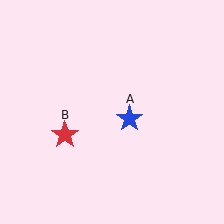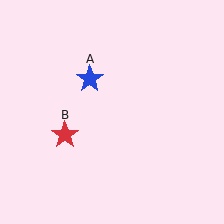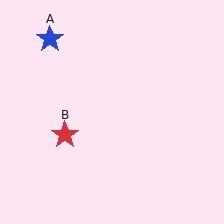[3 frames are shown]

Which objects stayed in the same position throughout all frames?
Red star (object B) remained stationary.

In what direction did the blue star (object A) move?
The blue star (object A) moved up and to the left.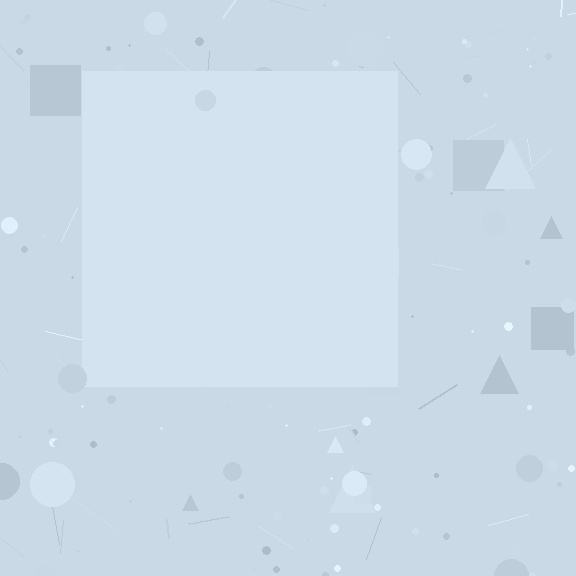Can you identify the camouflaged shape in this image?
The camouflaged shape is a square.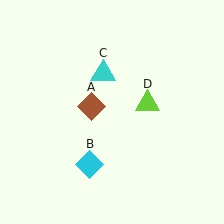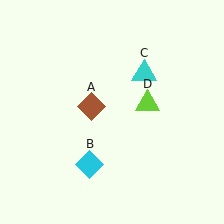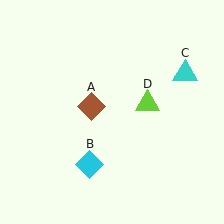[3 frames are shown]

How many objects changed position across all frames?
1 object changed position: cyan triangle (object C).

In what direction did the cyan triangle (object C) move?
The cyan triangle (object C) moved right.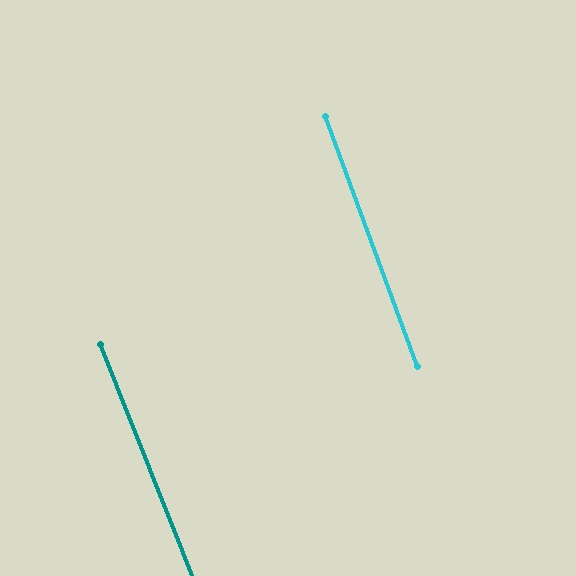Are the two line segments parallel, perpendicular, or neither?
Parallel — their directions differ by only 1.4°.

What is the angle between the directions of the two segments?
Approximately 1 degree.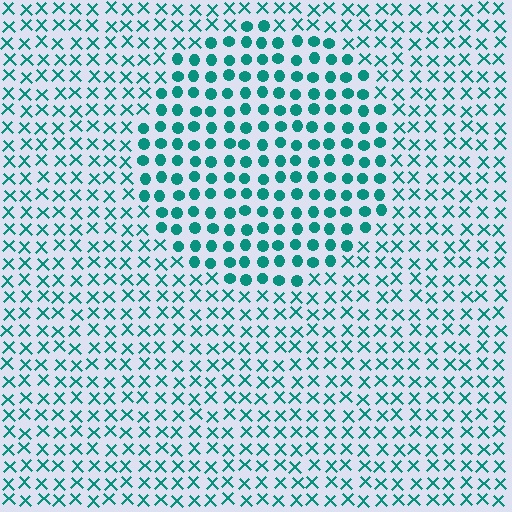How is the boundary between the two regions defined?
The boundary is defined by a change in element shape: circles inside vs. X marks outside. All elements share the same color and spacing.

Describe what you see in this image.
The image is filled with small teal elements arranged in a uniform grid. A circle-shaped region contains circles, while the surrounding area contains X marks. The boundary is defined purely by the change in element shape.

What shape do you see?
I see a circle.